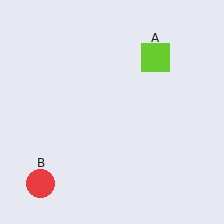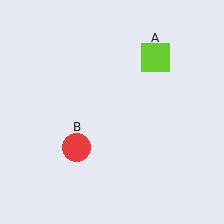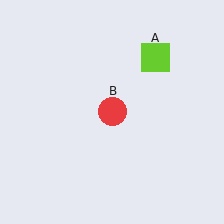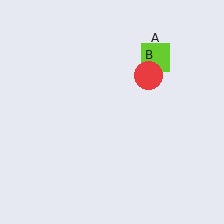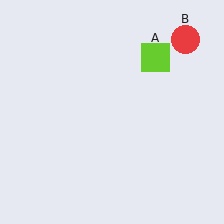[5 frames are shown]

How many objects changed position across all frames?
1 object changed position: red circle (object B).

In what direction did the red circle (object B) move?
The red circle (object B) moved up and to the right.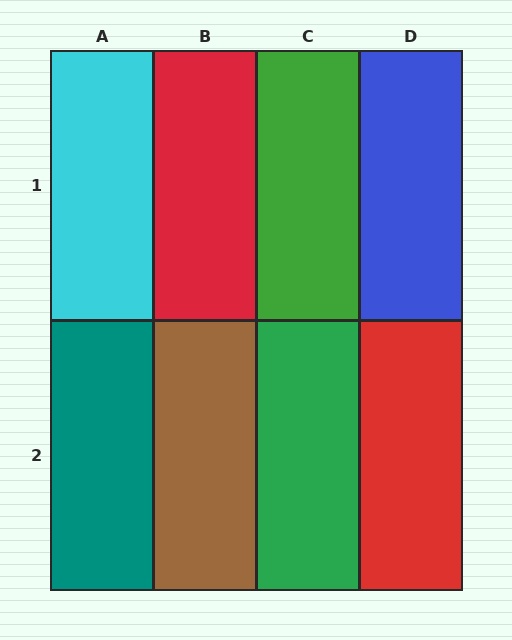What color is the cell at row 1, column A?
Cyan.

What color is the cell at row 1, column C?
Green.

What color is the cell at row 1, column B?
Red.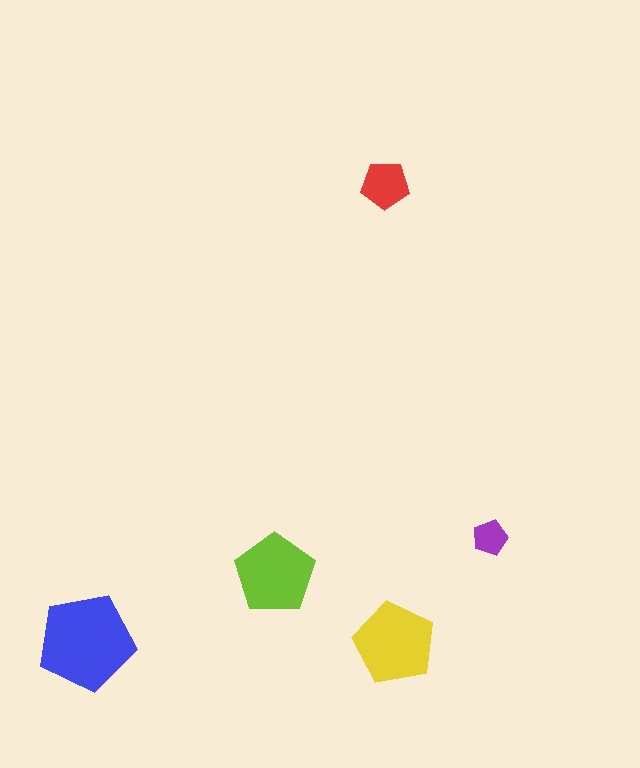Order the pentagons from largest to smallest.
the blue one, the yellow one, the lime one, the red one, the purple one.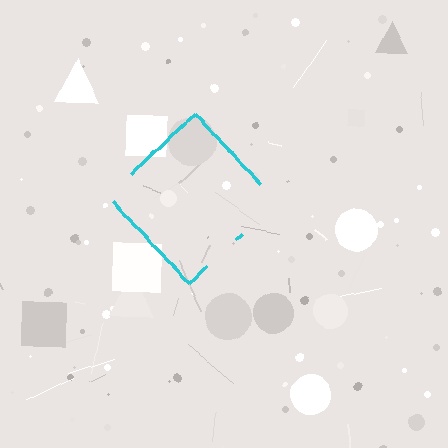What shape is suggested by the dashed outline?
The dashed outline suggests a diamond.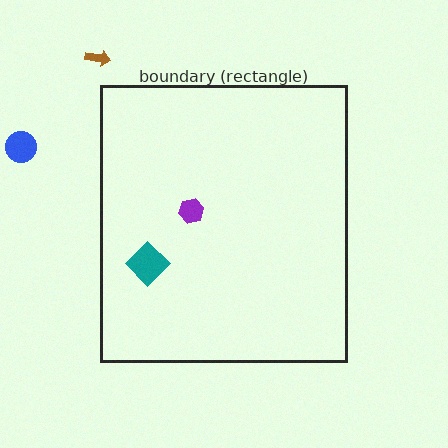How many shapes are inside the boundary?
2 inside, 2 outside.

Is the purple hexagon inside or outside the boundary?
Inside.